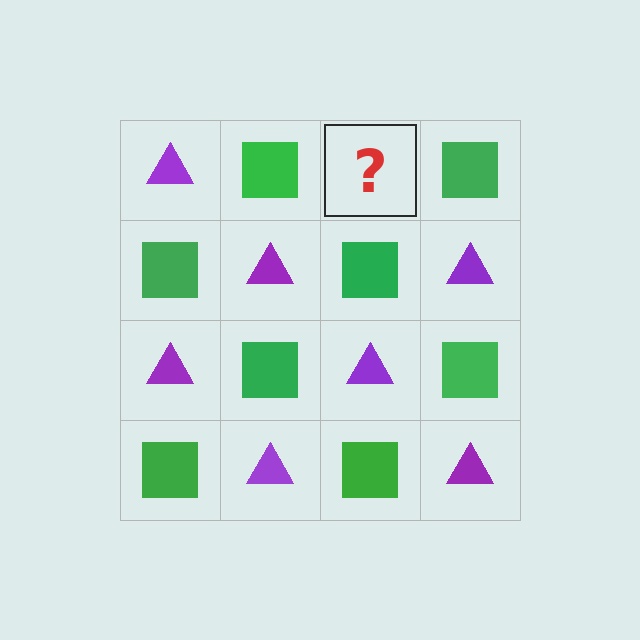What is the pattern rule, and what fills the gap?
The rule is that it alternates purple triangle and green square in a checkerboard pattern. The gap should be filled with a purple triangle.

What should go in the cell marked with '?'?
The missing cell should contain a purple triangle.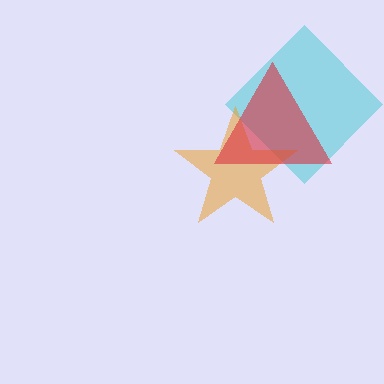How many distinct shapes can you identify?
There are 3 distinct shapes: a cyan diamond, an orange star, a red triangle.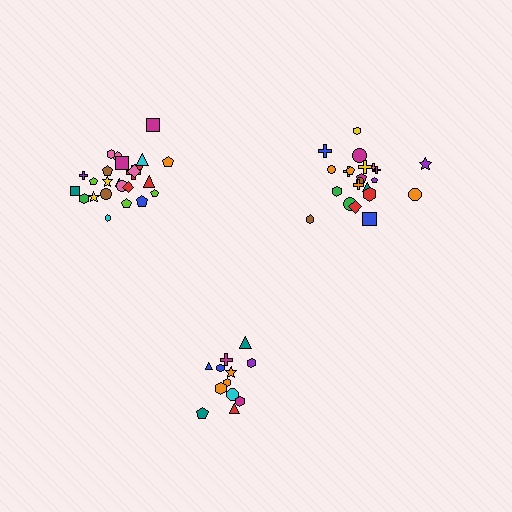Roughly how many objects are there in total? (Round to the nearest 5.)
Roughly 60 objects in total.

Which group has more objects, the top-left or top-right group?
The top-left group.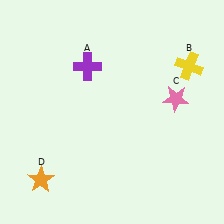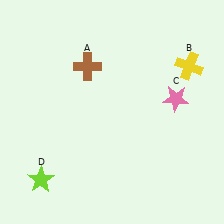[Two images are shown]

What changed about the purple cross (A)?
In Image 1, A is purple. In Image 2, it changed to brown.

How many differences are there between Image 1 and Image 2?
There are 2 differences between the two images.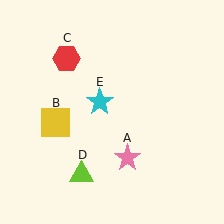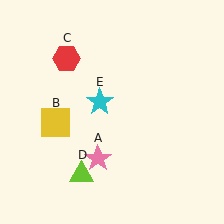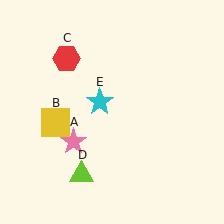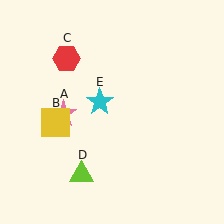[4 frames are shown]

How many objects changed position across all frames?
1 object changed position: pink star (object A).